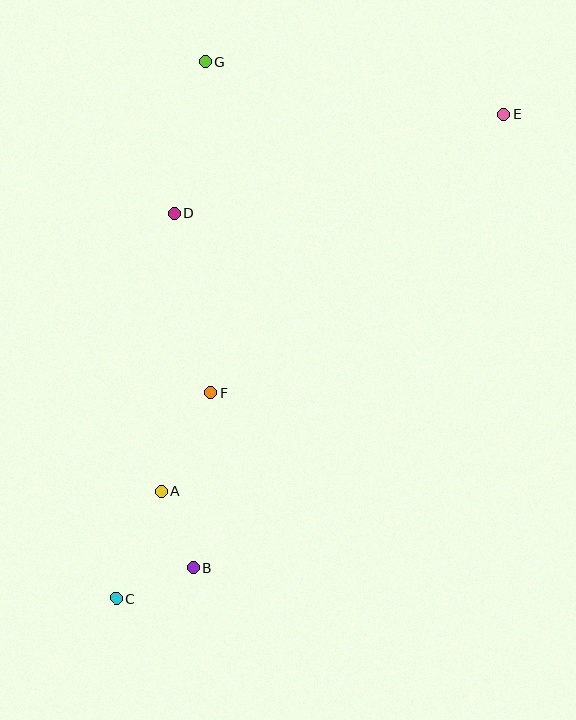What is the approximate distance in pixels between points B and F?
The distance between B and F is approximately 176 pixels.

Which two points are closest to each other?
Points B and C are closest to each other.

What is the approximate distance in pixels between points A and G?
The distance between A and G is approximately 432 pixels.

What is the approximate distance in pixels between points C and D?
The distance between C and D is approximately 389 pixels.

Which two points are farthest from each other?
Points C and E are farthest from each other.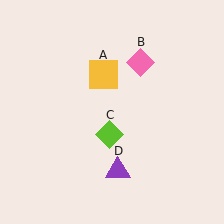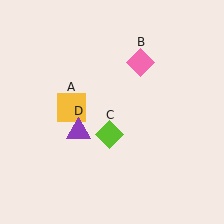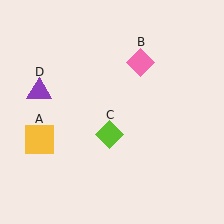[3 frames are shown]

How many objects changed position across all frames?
2 objects changed position: yellow square (object A), purple triangle (object D).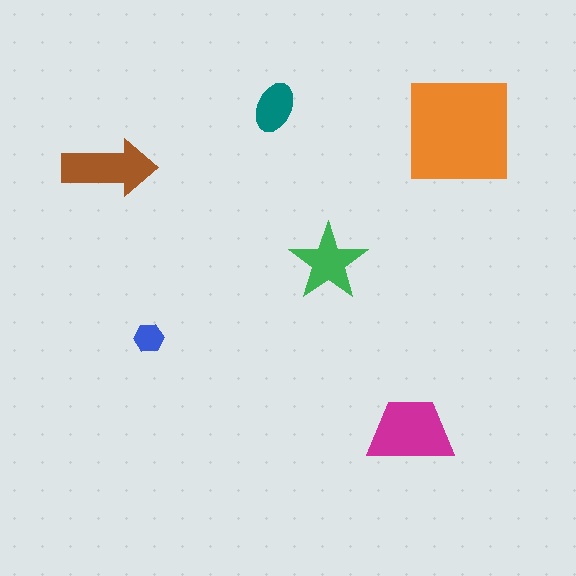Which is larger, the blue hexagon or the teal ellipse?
The teal ellipse.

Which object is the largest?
The orange square.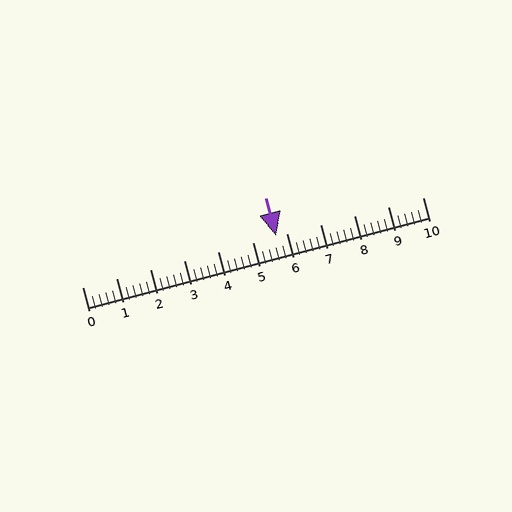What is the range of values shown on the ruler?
The ruler shows values from 0 to 10.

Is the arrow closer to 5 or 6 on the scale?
The arrow is closer to 6.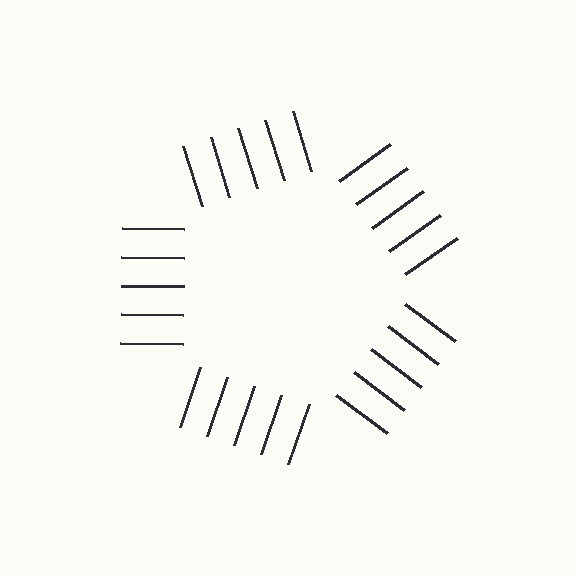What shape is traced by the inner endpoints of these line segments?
An illusory pentagon — the line segments terminate on its edges but no continuous stroke is drawn.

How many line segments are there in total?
25 — 5 along each of the 5 edges.